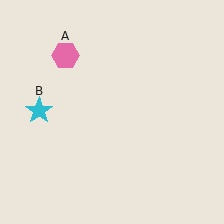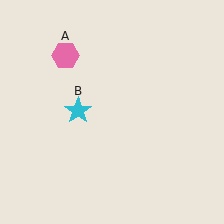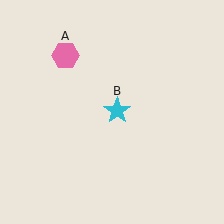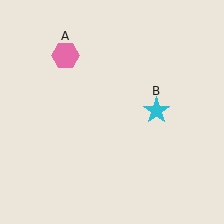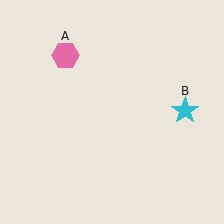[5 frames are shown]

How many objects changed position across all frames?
1 object changed position: cyan star (object B).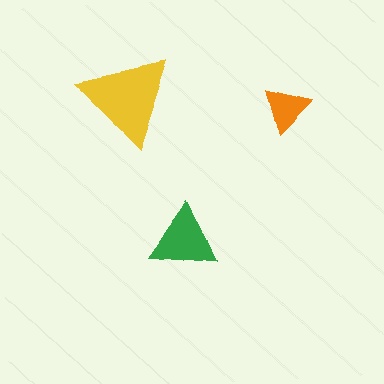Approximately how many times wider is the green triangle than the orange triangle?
About 1.5 times wider.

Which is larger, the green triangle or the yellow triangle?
The yellow one.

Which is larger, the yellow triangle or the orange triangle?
The yellow one.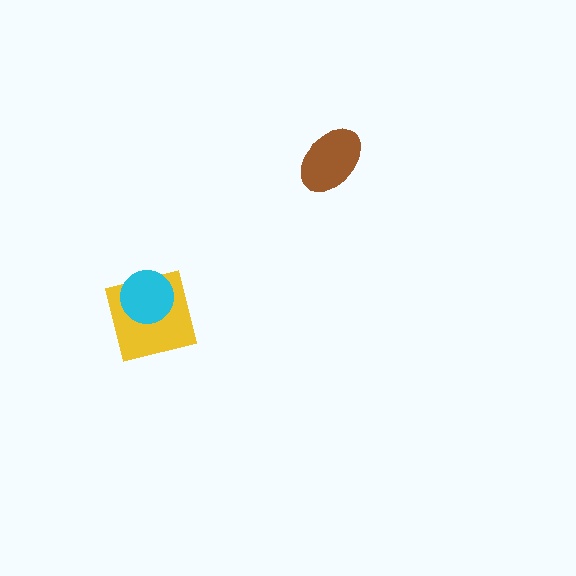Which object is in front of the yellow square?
The cyan circle is in front of the yellow square.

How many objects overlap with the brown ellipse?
0 objects overlap with the brown ellipse.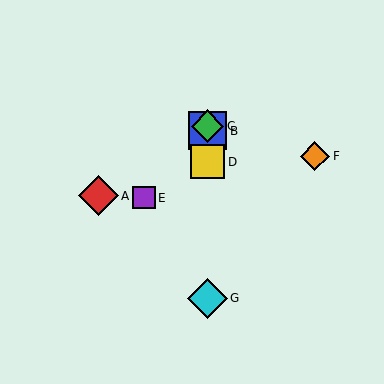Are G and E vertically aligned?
No, G is at x≈207 and E is at x≈144.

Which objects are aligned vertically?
Objects B, C, D, G are aligned vertically.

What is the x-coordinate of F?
Object F is at x≈315.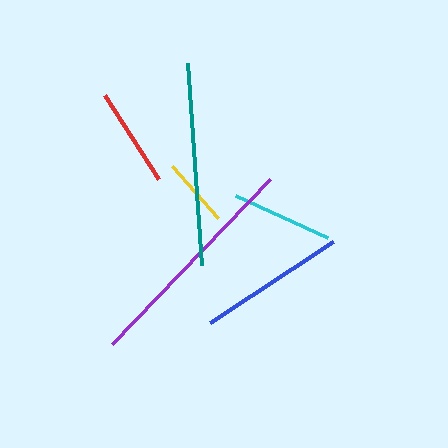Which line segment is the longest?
The purple line is the longest at approximately 229 pixels.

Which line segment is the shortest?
The yellow line is the shortest at approximately 69 pixels.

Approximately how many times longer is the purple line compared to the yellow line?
The purple line is approximately 3.3 times the length of the yellow line.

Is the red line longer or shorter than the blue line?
The blue line is longer than the red line.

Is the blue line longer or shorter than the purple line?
The purple line is longer than the blue line.